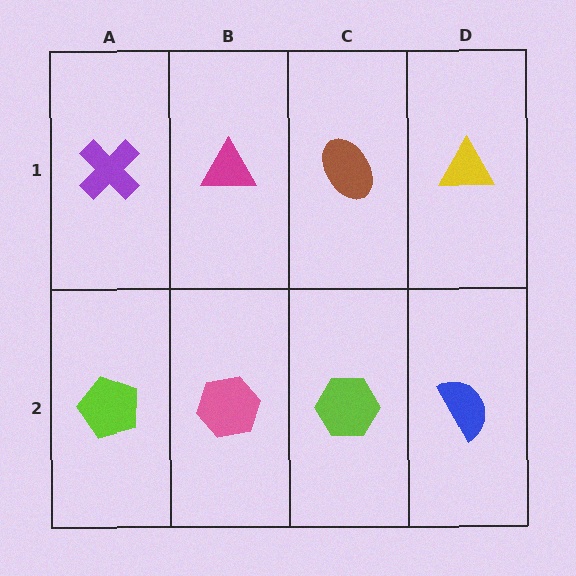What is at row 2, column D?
A blue semicircle.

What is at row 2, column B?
A pink hexagon.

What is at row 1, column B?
A magenta triangle.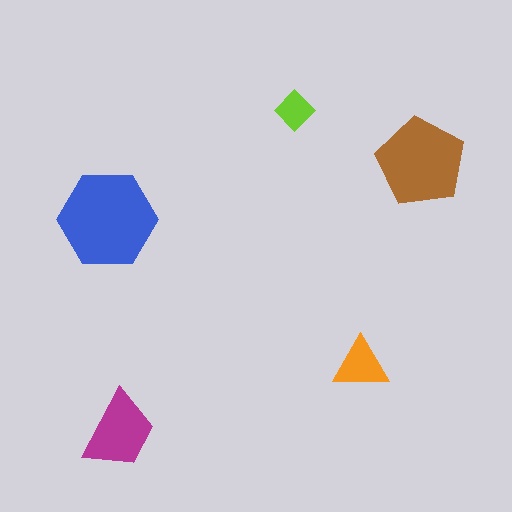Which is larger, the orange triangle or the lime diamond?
The orange triangle.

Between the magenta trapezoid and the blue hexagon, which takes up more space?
The blue hexagon.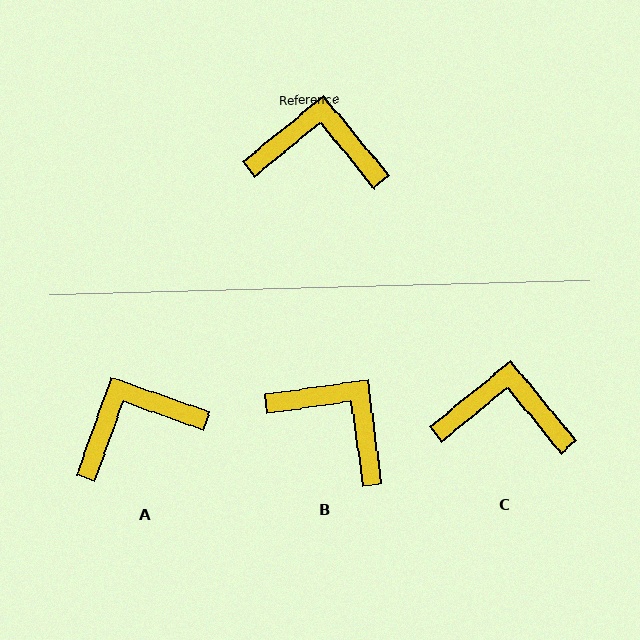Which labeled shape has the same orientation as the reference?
C.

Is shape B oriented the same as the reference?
No, it is off by about 32 degrees.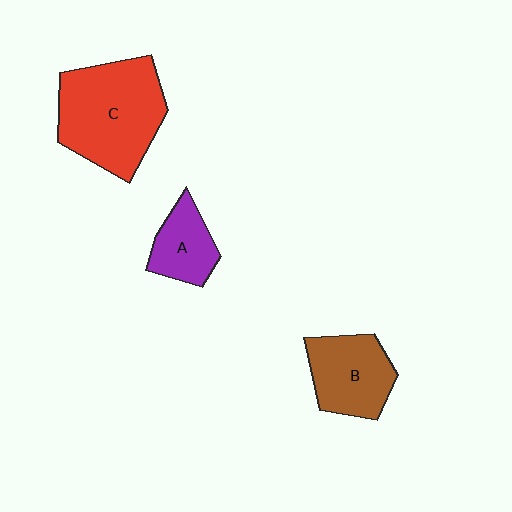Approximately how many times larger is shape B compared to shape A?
Approximately 1.4 times.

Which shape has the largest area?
Shape C (red).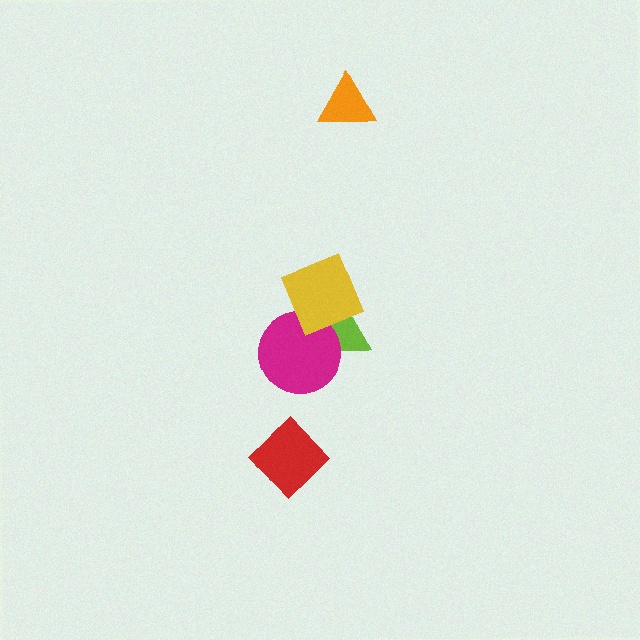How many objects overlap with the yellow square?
2 objects overlap with the yellow square.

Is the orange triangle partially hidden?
No, no other shape covers it.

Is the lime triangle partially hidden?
Yes, it is partially covered by another shape.